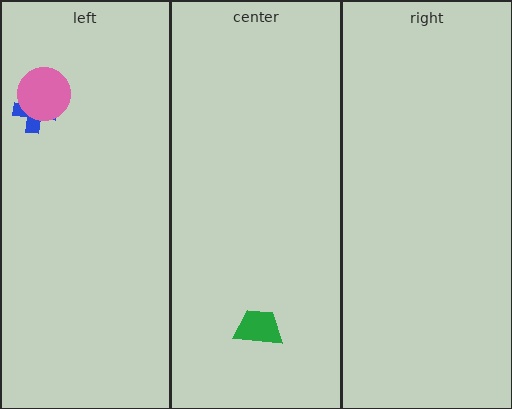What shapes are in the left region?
The blue cross, the pink circle.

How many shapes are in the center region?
1.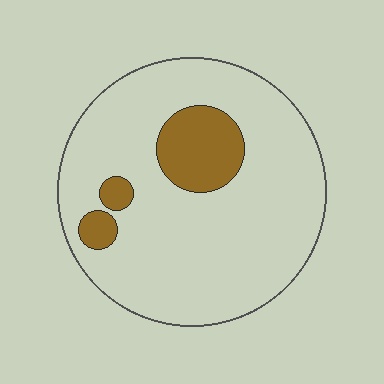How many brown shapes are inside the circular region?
3.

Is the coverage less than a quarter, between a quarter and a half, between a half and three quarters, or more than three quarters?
Less than a quarter.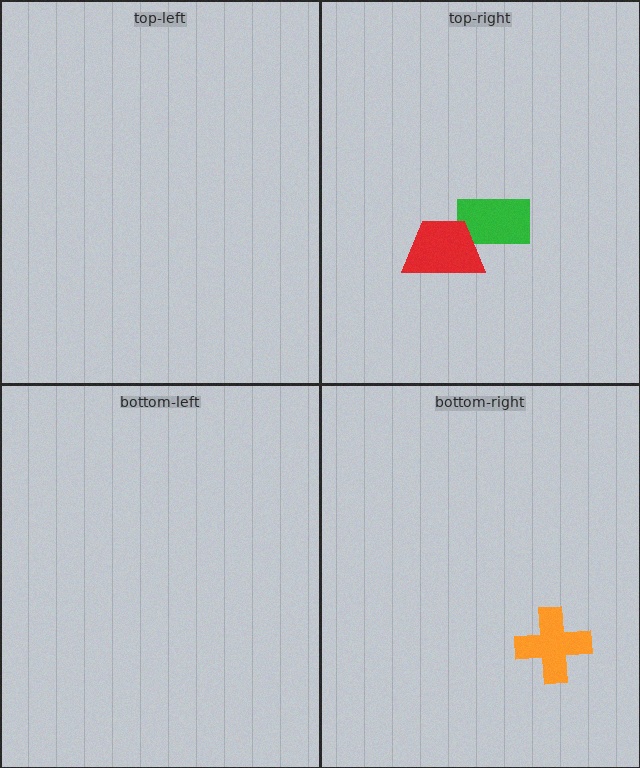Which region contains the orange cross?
The bottom-right region.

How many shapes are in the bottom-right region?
1.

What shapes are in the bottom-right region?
The orange cross.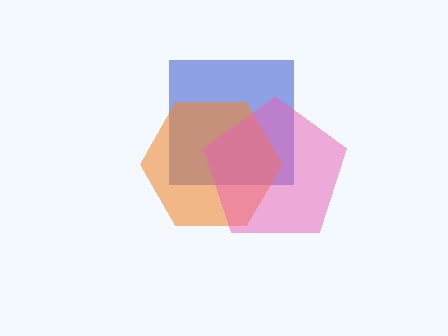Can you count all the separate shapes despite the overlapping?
Yes, there are 3 separate shapes.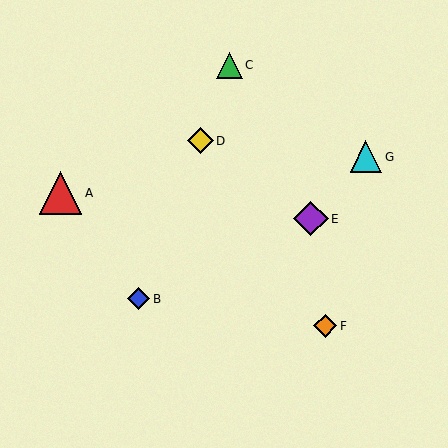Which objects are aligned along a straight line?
Objects B, C, D are aligned along a straight line.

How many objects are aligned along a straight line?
3 objects (B, C, D) are aligned along a straight line.